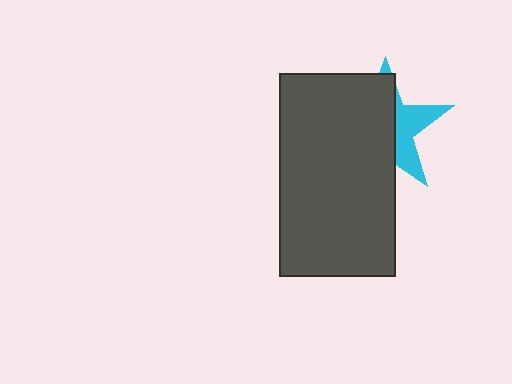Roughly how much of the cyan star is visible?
A small part of it is visible (roughly 37%).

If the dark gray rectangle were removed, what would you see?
You would see the complete cyan star.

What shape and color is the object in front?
The object in front is a dark gray rectangle.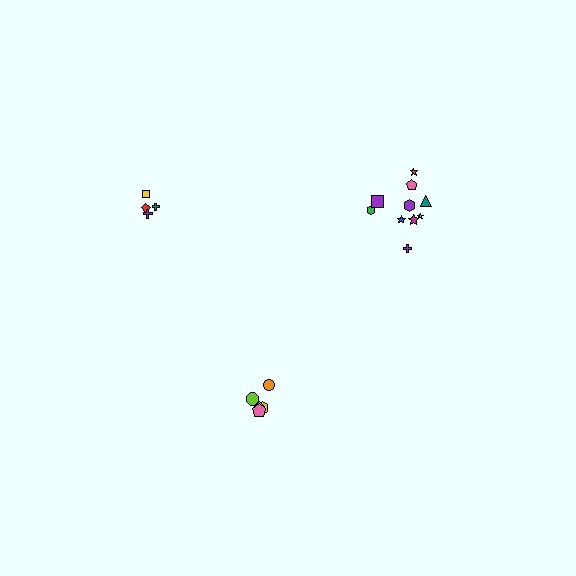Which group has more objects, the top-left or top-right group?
The top-right group.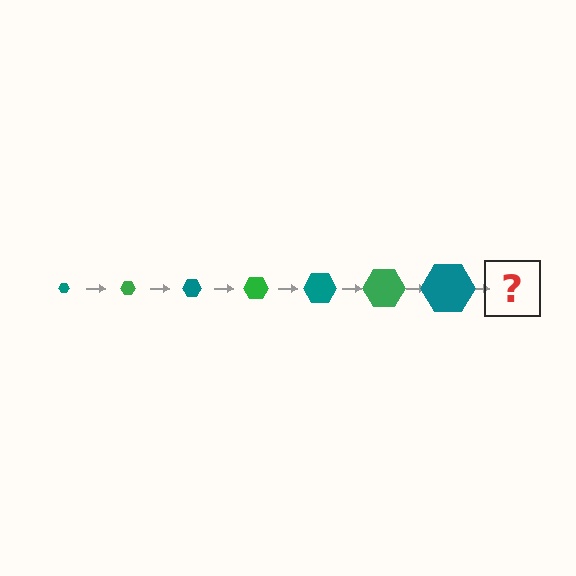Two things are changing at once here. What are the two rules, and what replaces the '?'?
The two rules are that the hexagon grows larger each step and the color cycles through teal and green. The '?' should be a green hexagon, larger than the previous one.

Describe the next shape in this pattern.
It should be a green hexagon, larger than the previous one.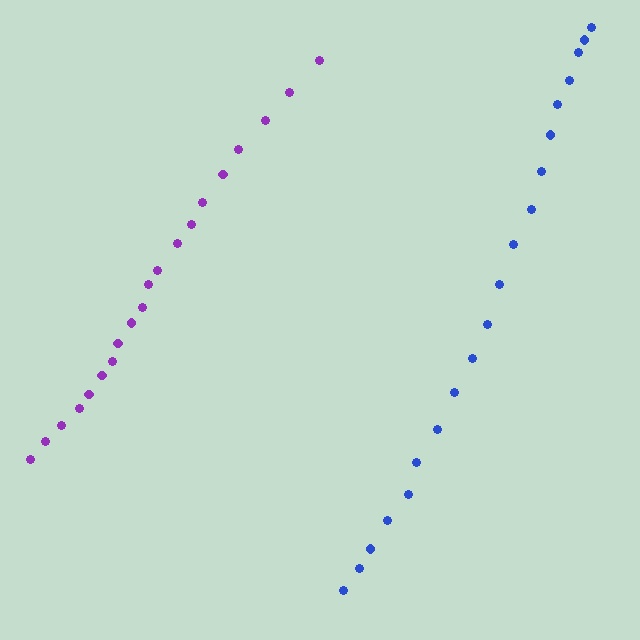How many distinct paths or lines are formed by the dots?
There are 2 distinct paths.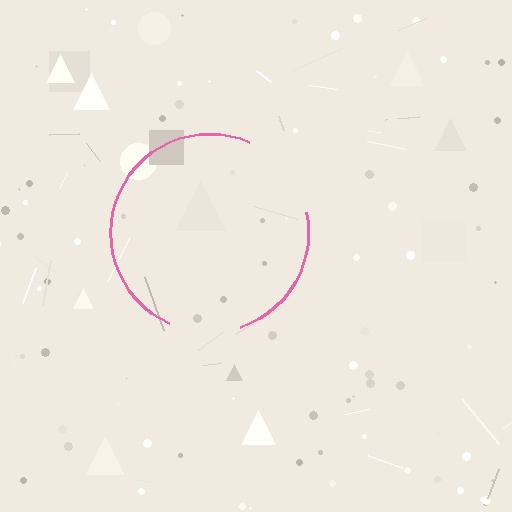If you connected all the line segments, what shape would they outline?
They would outline a circle.